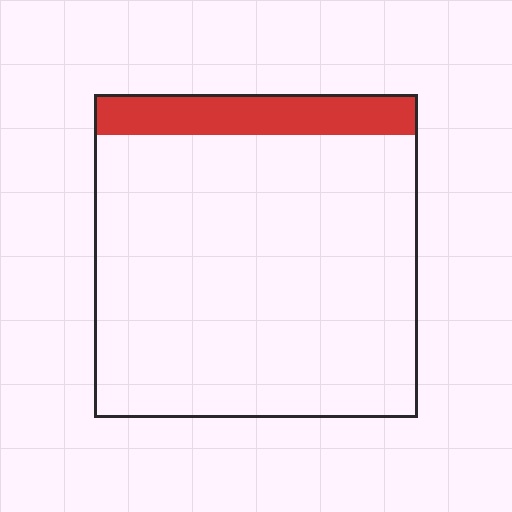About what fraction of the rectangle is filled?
About one eighth (1/8).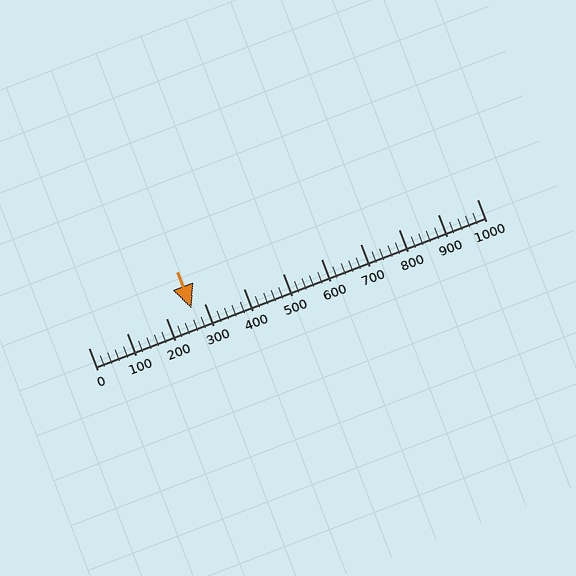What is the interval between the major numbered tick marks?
The major tick marks are spaced 100 units apart.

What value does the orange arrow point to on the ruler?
The orange arrow points to approximately 266.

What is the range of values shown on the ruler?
The ruler shows values from 0 to 1000.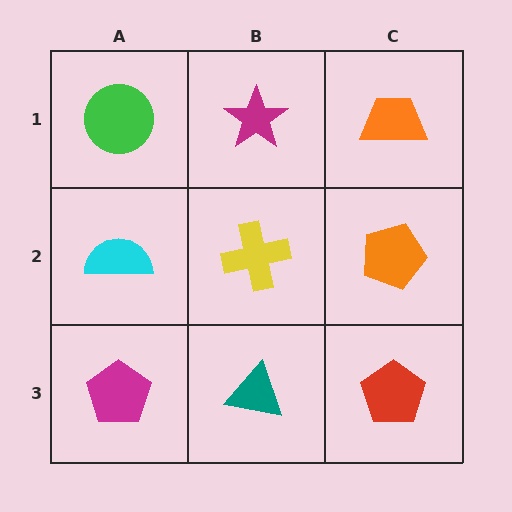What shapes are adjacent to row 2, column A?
A green circle (row 1, column A), a magenta pentagon (row 3, column A), a yellow cross (row 2, column B).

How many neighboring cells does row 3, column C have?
2.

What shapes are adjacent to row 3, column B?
A yellow cross (row 2, column B), a magenta pentagon (row 3, column A), a red pentagon (row 3, column C).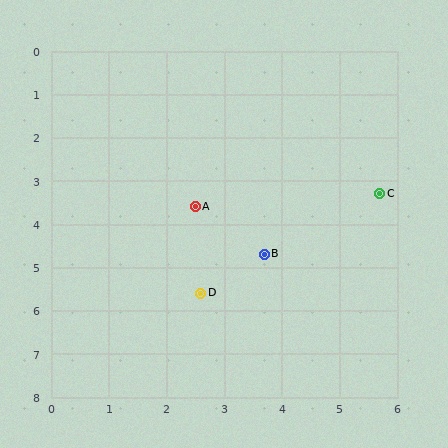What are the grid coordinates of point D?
Point D is at approximately (2.6, 5.6).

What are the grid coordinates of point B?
Point B is at approximately (3.7, 4.7).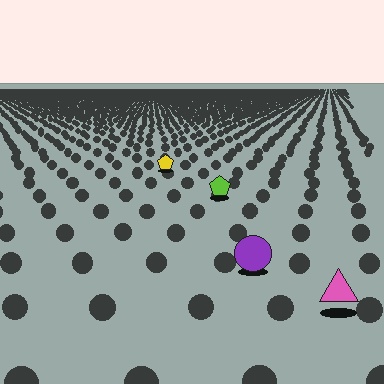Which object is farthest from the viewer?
The yellow pentagon is farthest from the viewer. It appears smaller and the ground texture around it is denser.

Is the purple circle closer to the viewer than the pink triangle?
No. The pink triangle is closer — you can tell from the texture gradient: the ground texture is coarser near it.